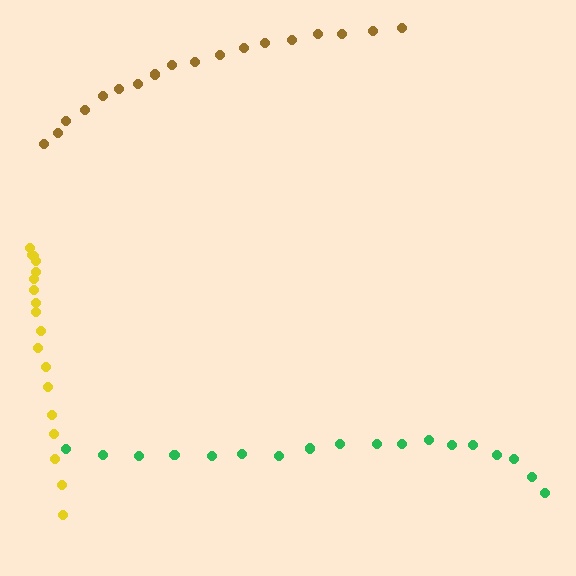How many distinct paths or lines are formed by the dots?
There are 3 distinct paths.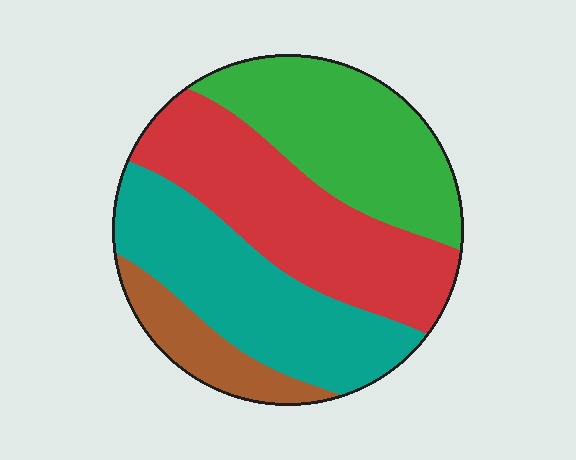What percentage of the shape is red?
Red takes up about one third (1/3) of the shape.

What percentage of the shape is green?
Green covers about 30% of the shape.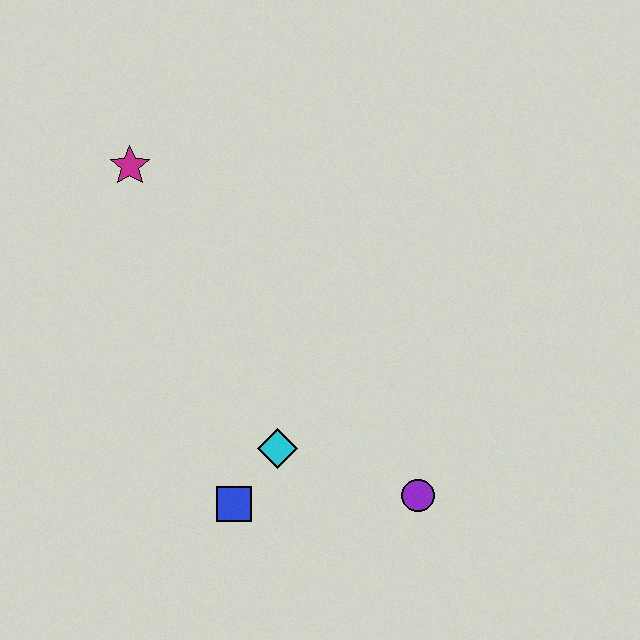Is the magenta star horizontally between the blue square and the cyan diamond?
No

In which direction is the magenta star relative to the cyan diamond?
The magenta star is above the cyan diamond.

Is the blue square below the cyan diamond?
Yes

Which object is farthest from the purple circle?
The magenta star is farthest from the purple circle.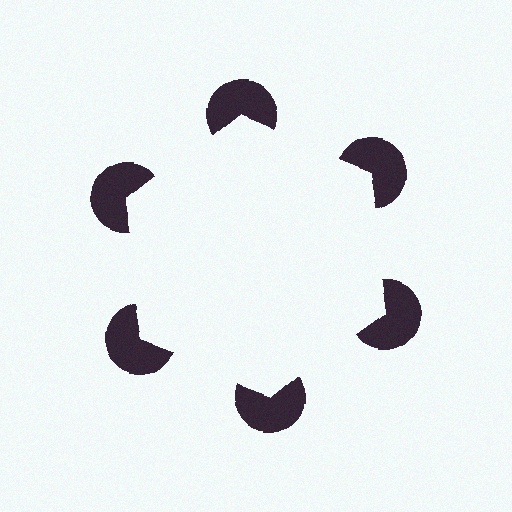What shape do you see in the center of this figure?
An illusory hexagon — its edges are inferred from the aligned wedge cuts in the pac-man discs, not physically drawn.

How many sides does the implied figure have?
6 sides.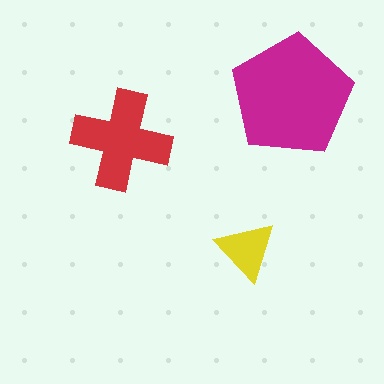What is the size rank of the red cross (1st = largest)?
2nd.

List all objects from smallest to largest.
The yellow triangle, the red cross, the magenta pentagon.